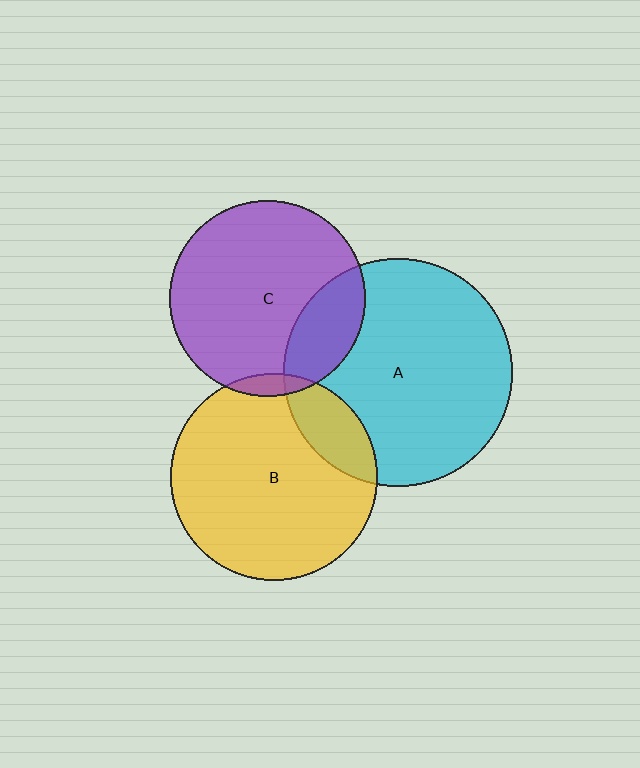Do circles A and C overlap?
Yes.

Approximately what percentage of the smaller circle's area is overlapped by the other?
Approximately 20%.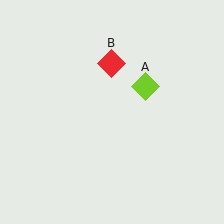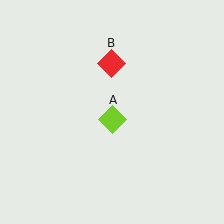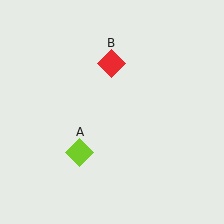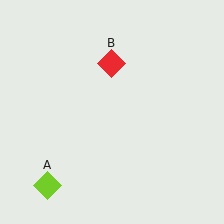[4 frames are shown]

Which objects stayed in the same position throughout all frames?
Red diamond (object B) remained stationary.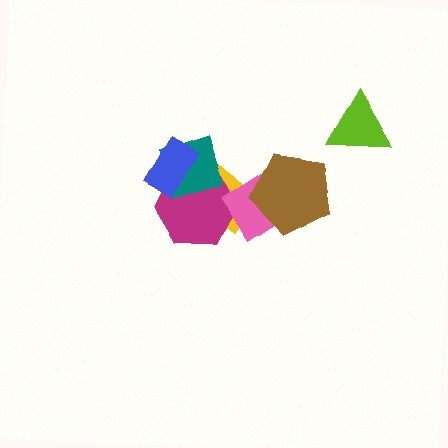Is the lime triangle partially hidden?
No, no other shape covers it.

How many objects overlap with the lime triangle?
0 objects overlap with the lime triangle.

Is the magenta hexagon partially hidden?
Yes, it is partially covered by another shape.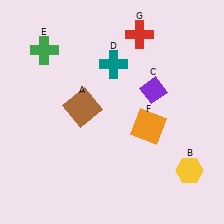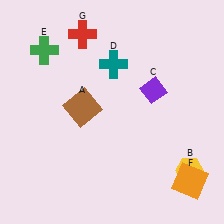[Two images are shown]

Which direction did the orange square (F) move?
The orange square (F) moved down.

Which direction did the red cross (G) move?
The red cross (G) moved left.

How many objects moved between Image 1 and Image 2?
2 objects moved between the two images.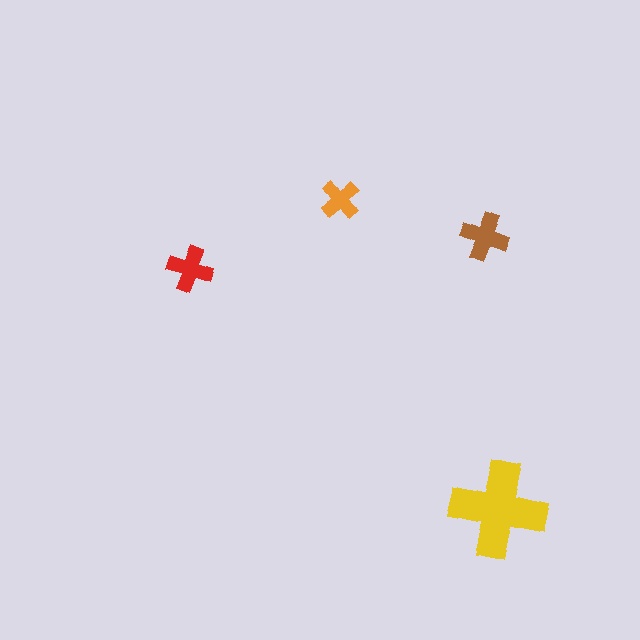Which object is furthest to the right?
The yellow cross is rightmost.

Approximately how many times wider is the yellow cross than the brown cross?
About 2 times wider.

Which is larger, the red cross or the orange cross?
The red one.